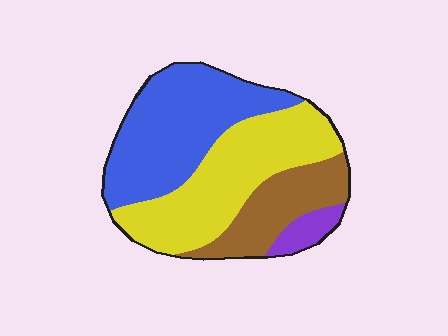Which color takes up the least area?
Purple, at roughly 5%.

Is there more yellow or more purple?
Yellow.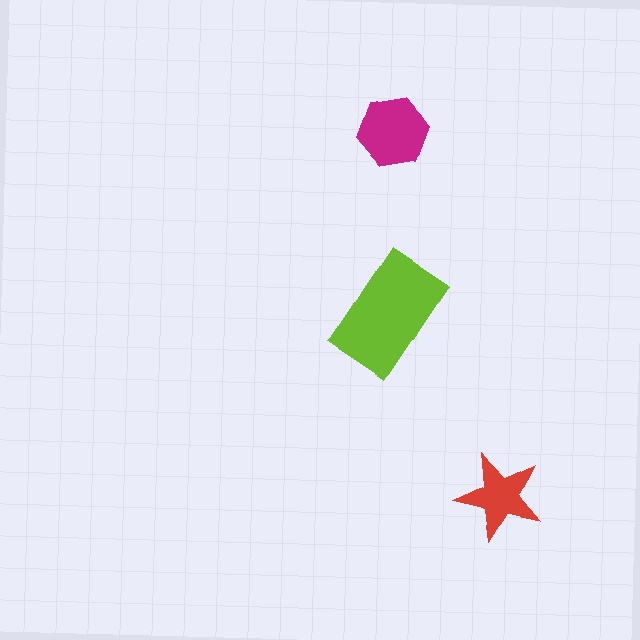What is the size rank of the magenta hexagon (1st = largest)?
2nd.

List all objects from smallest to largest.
The red star, the magenta hexagon, the lime rectangle.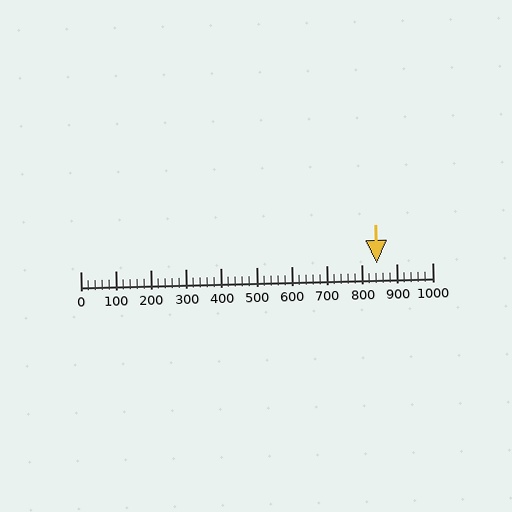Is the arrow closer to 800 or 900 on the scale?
The arrow is closer to 800.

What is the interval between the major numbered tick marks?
The major tick marks are spaced 100 units apart.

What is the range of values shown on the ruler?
The ruler shows values from 0 to 1000.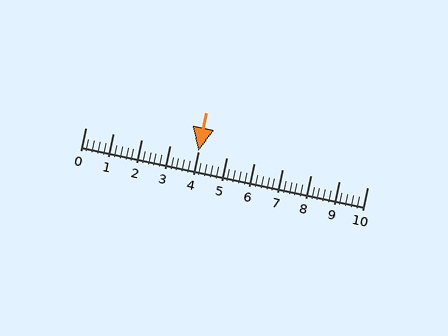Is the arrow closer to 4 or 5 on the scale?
The arrow is closer to 4.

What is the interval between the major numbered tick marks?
The major tick marks are spaced 1 units apart.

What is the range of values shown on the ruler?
The ruler shows values from 0 to 10.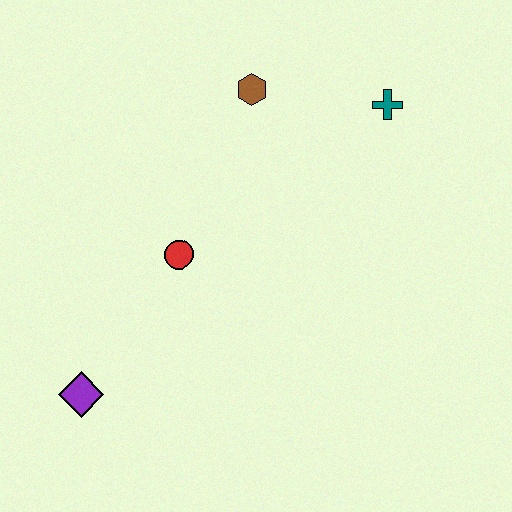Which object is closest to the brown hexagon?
The teal cross is closest to the brown hexagon.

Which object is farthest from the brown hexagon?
The purple diamond is farthest from the brown hexagon.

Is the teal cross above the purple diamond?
Yes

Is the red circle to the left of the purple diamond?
No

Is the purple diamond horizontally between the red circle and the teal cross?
No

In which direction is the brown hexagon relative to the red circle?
The brown hexagon is above the red circle.